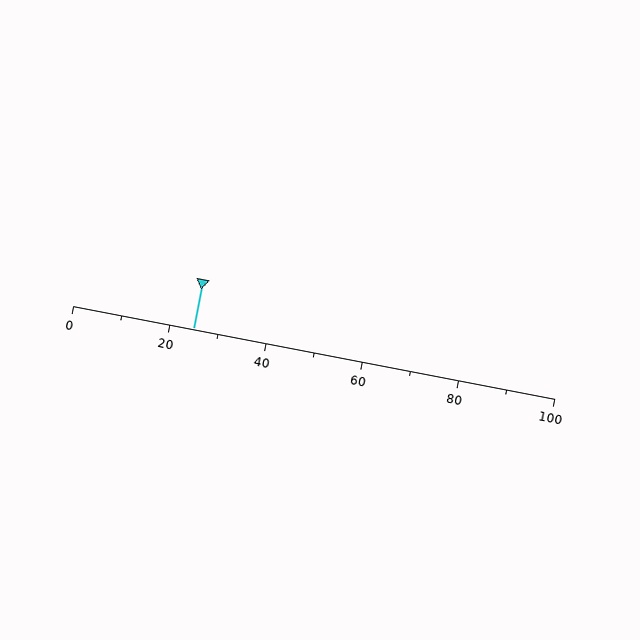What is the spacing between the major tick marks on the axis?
The major ticks are spaced 20 apart.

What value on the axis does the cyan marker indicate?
The marker indicates approximately 25.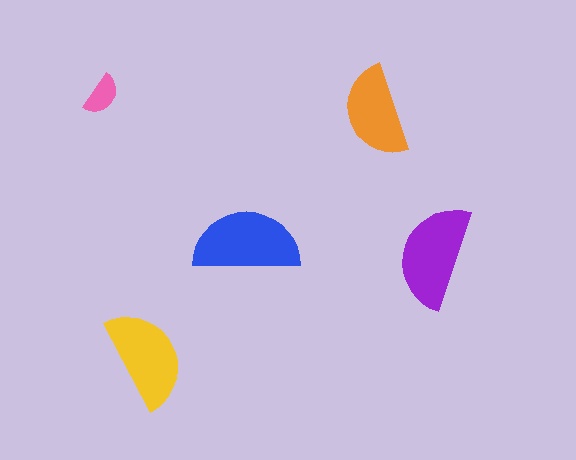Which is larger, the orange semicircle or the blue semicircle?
The blue one.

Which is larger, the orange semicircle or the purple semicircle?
The purple one.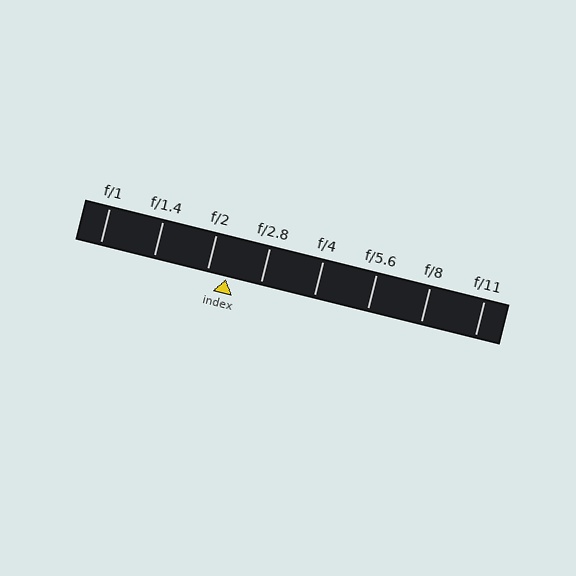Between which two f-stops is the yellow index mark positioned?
The index mark is between f/2 and f/2.8.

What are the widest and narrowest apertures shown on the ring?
The widest aperture shown is f/1 and the narrowest is f/11.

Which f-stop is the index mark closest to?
The index mark is closest to f/2.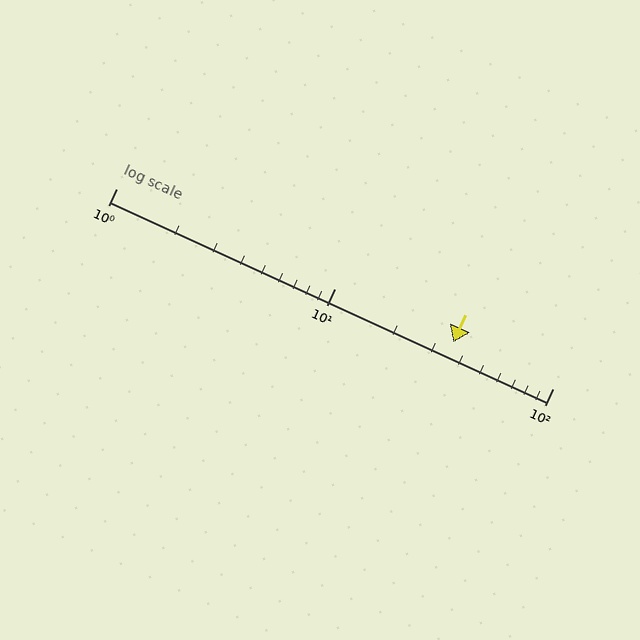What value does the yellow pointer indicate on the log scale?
The pointer indicates approximately 35.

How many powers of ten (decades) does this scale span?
The scale spans 2 decades, from 1 to 100.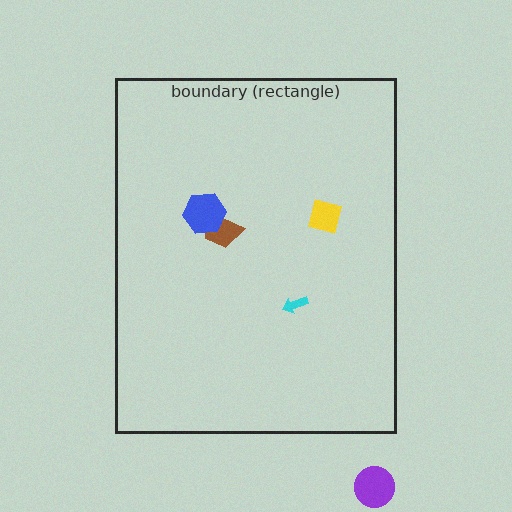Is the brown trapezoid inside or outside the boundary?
Inside.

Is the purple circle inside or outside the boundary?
Outside.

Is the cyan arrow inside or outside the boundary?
Inside.